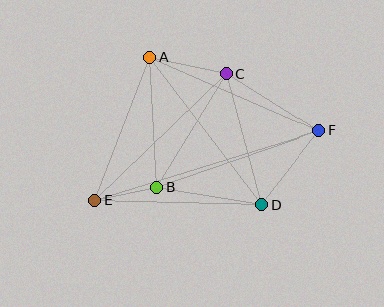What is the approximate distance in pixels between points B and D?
The distance between B and D is approximately 107 pixels.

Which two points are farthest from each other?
Points E and F are farthest from each other.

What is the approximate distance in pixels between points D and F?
The distance between D and F is approximately 93 pixels.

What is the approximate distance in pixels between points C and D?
The distance between C and D is approximately 136 pixels.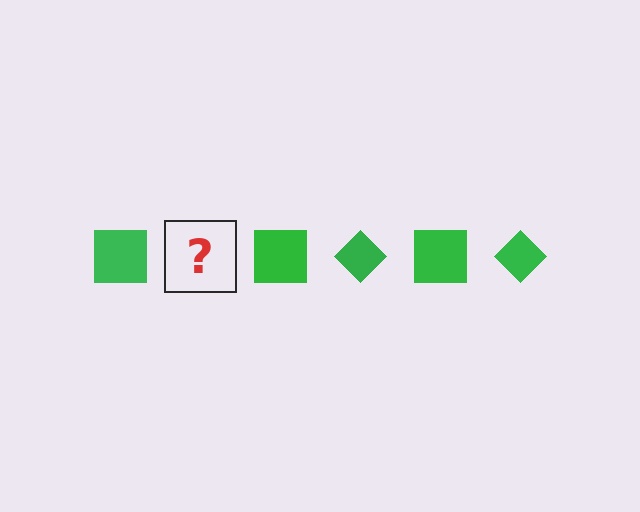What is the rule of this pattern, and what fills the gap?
The rule is that the pattern cycles through square, diamond shapes in green. The gap should be filled with a green diamond.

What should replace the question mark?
The question mark should be replaced with a green diamond.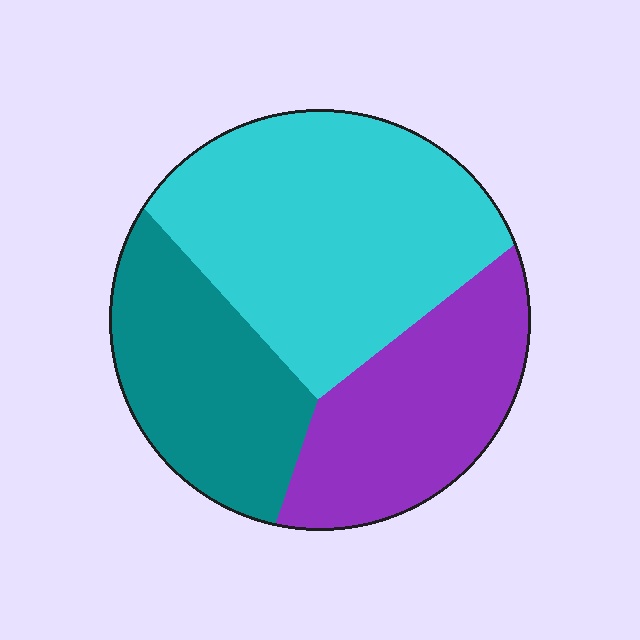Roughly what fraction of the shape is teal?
Teal takes up between a sixth and a third of the shape.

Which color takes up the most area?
Cyan, at roughly 45%.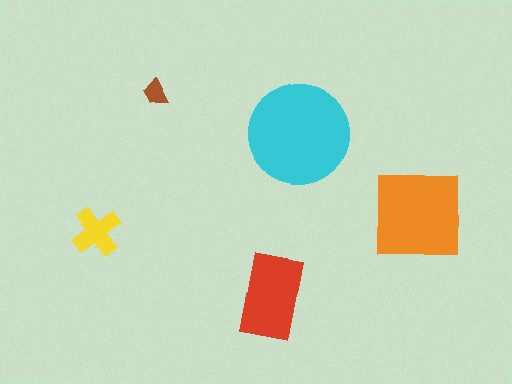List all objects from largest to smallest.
The cyan circle, the orange square, the red rectangle, the yellow cross, the brown trapezoid.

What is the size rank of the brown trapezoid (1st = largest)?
5th.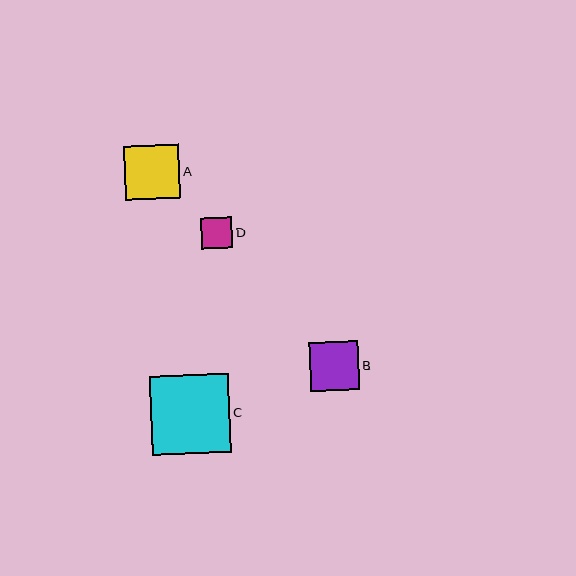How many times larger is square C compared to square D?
Square C is approximately 2.5 times the size of square D.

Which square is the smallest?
Square D is the smallest with a size of approximately 31 pixels.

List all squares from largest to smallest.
From largest to smallest: C, A, B, D.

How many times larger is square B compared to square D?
Square B is approximately 1.6 times the size of square D.